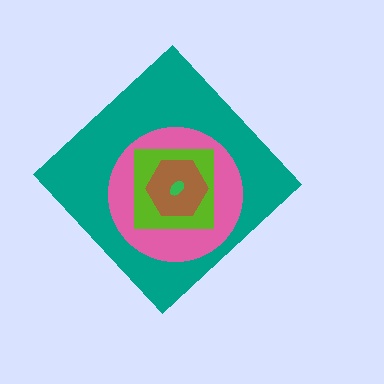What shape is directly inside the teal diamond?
The pink circle.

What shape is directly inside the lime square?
The brown hexagon.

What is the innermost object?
The green ellipse.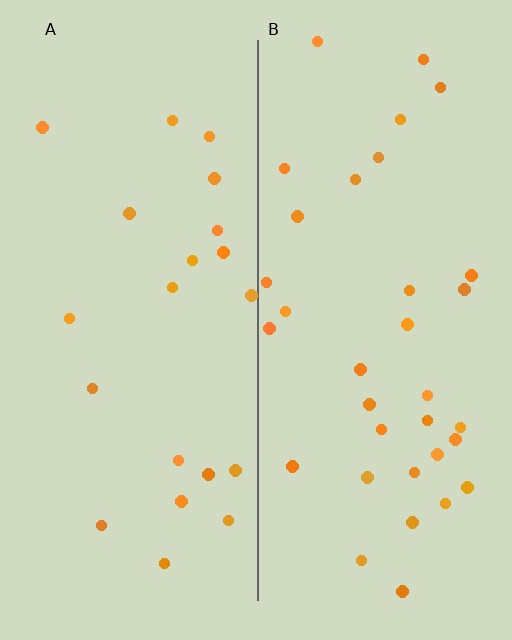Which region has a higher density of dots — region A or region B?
B (the right).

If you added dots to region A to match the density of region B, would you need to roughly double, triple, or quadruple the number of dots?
Approximately double.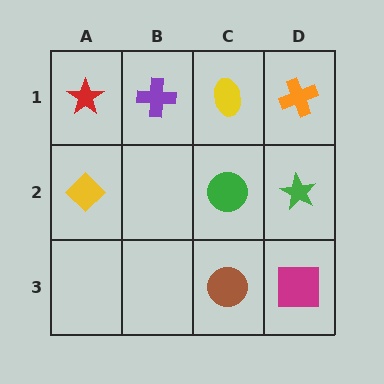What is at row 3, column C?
A brown circle.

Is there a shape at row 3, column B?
No, that cell is empty.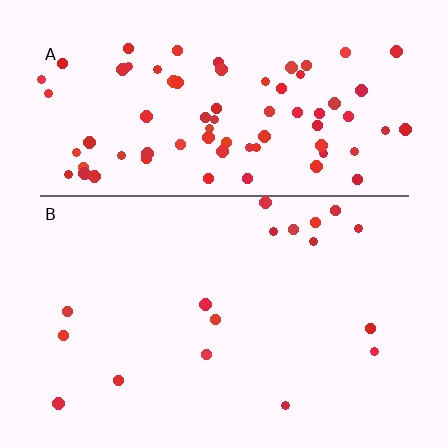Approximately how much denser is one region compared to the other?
Approximately 4.6× — region A over region B.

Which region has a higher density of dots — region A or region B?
A (the top).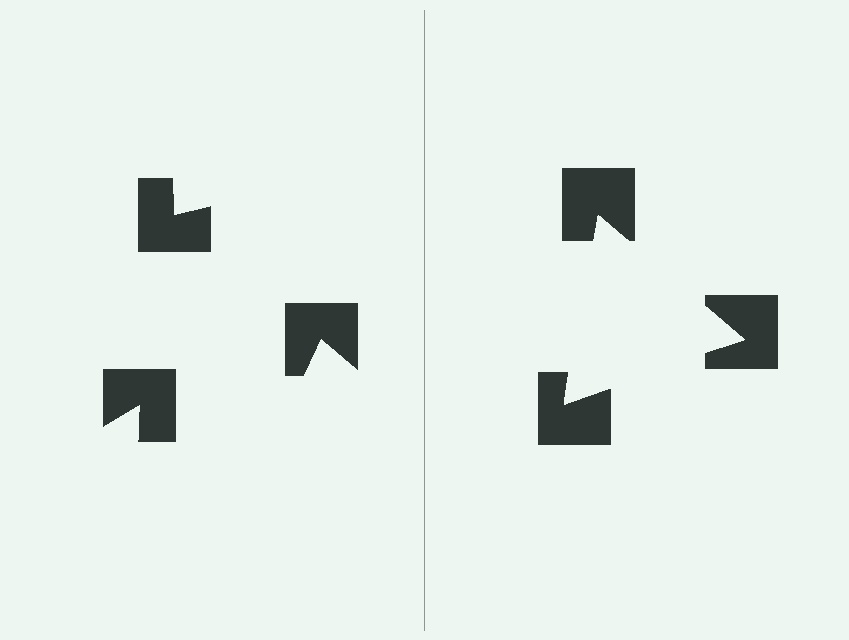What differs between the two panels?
The notched squares are positioned identically on both sides; only the wedge orientations differ. On the right they align to a triangle; on the left they are misaligned.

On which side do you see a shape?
An illusory triangle appears on the right side. On the left side the wedge cuts are rotated, so no coherent shape forms.